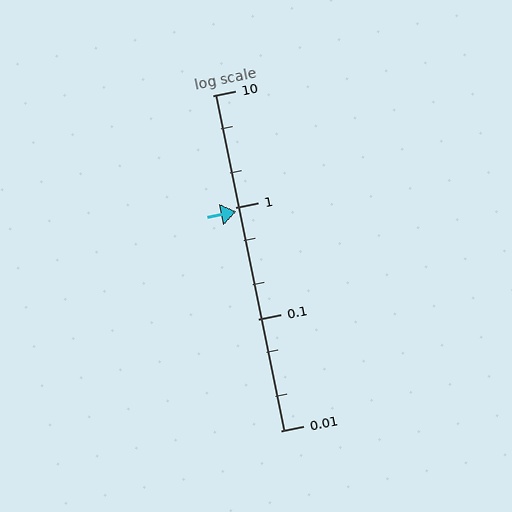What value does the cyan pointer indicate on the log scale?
The pointer indicates approximately 0.91.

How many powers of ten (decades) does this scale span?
The scale spans 3 decades, from 0.01 to 10.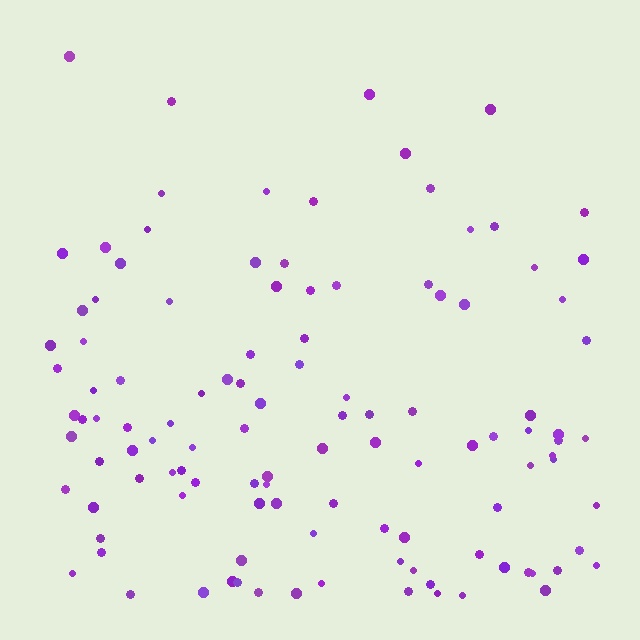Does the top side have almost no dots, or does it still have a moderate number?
Still a moderate number, just noticeably fewer than the bottom.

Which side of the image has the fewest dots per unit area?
The top.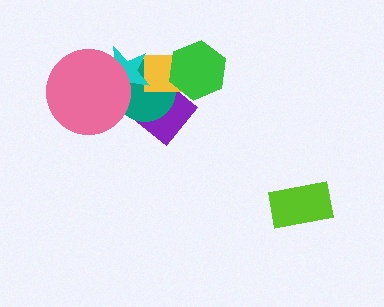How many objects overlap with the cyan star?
4 objects overlap with the cyan star.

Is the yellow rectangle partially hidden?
Yes, it is partially covered by another shape.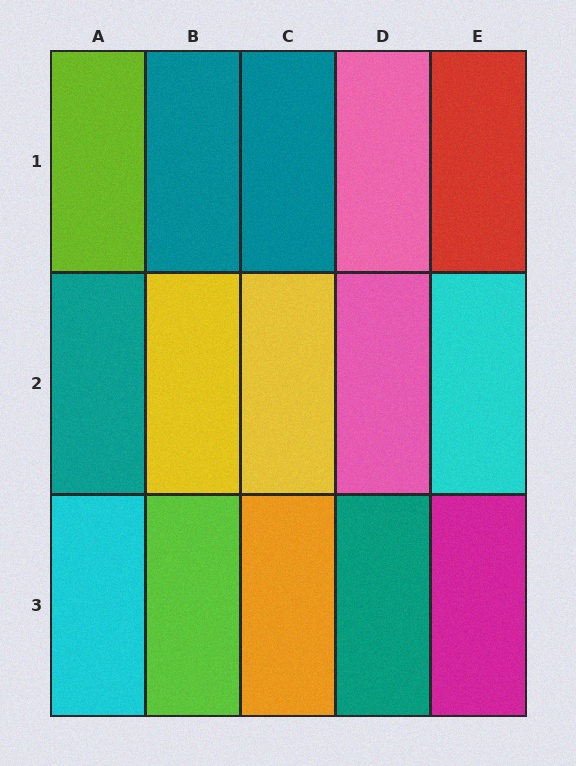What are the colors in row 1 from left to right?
Lime, teal, teal, pink, red.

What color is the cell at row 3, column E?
Magenta.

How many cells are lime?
2 cells are lime.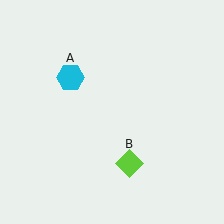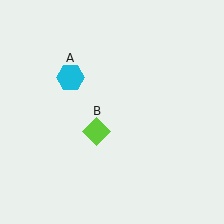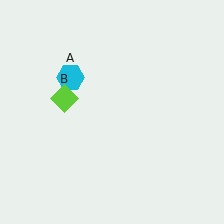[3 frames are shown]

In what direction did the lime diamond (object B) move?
The lime diamond (object B) moved up and to the left.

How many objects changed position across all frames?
1 object changed position: lime diamond (object B).